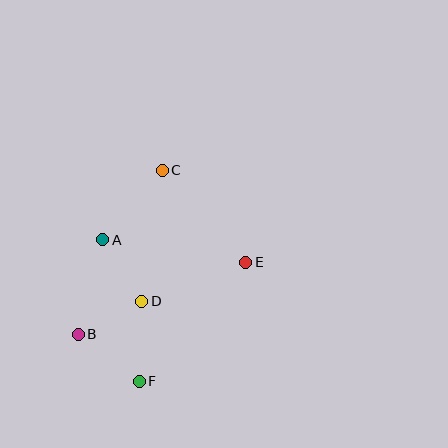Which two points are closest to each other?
Points B and D are closest to each other.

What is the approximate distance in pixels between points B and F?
The distance between B and F is approximately 77 pixels.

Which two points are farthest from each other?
Points C and F are farthest from each other.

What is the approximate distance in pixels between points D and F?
The distance between D and F is approximately 80 pixels.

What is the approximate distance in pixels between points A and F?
The distance between A and F is approximately 146 pixels.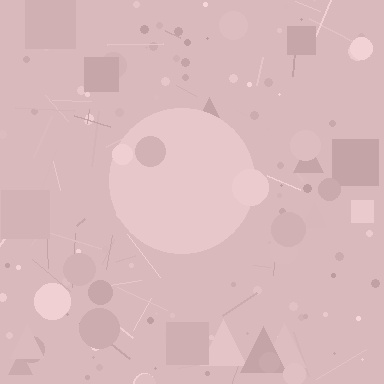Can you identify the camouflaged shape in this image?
The camouflaged shape is a circle.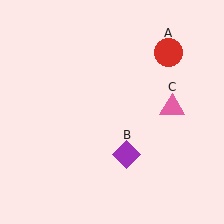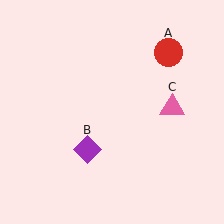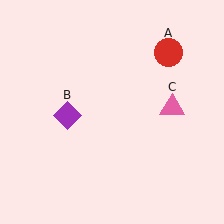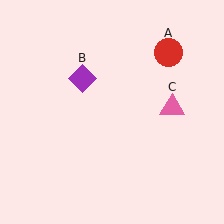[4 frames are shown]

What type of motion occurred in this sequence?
The purple diamond (object B) rotated clockwise around the center of the scene.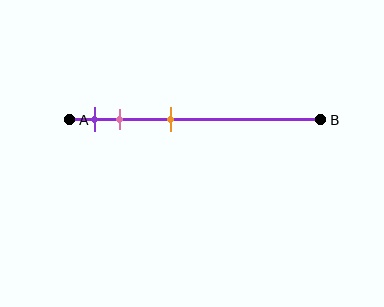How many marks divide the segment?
There are 3 marks dividing the segment.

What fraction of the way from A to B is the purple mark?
The purple mark is approximately 10% (0.1) of the way from A to B.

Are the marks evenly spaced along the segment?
No, the marks are not evenly spaced.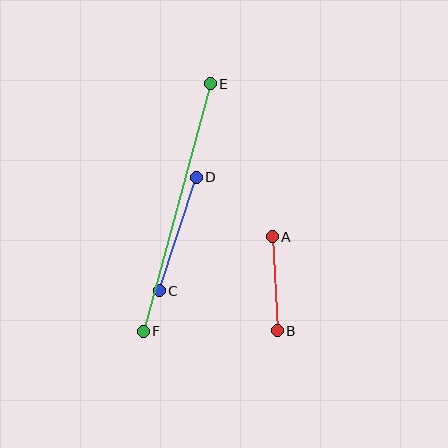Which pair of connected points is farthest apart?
Points E and F are farthest apart.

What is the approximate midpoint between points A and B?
The midpoint is at approximately (275, 284) pixels.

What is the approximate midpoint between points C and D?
The midpoint is at approximately (178, 234) pixels.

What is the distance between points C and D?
The distance is approximately 119 pixels.